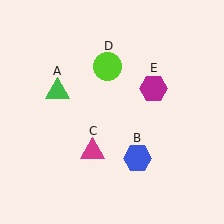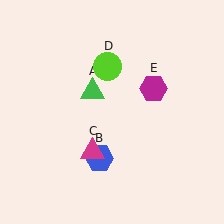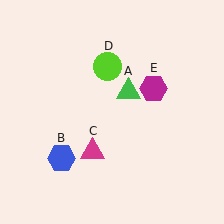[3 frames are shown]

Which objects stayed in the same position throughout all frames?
Magenta triangle (object C) and lime circle (object D) and magenta hexagon (object E) remained stationary.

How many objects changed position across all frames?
2 objects changed position: green triangle (object A), blue hexagon (object B).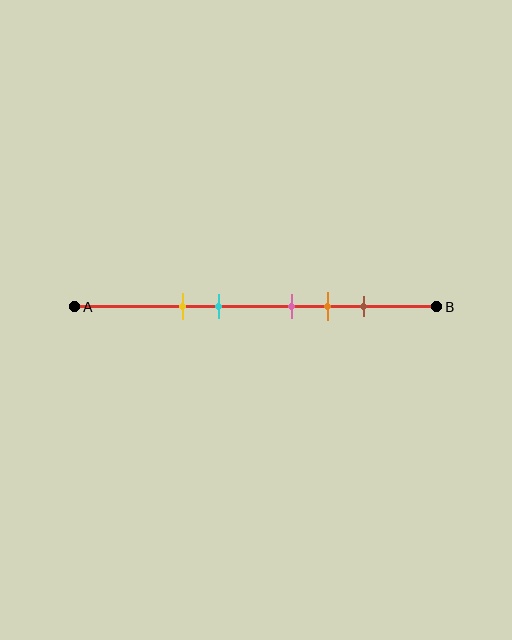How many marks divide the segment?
There are 5 marks dividing the segment.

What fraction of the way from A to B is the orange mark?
The orange mark is approximately 70% (0.7) of the way from A to B.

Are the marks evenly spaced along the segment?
No, the marks are not evenly spaced.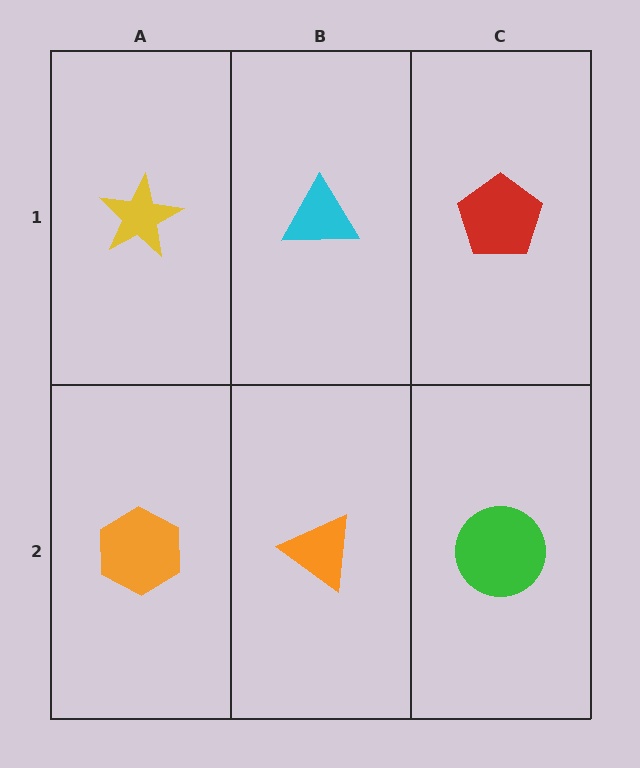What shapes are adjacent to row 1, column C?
A green circle (row 2, column C), a cyan triangle (row 1, column B).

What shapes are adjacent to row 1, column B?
An orange triangle (row 2, column B), a yellow star (row 1, column A), a red pentagon (row 1, column C).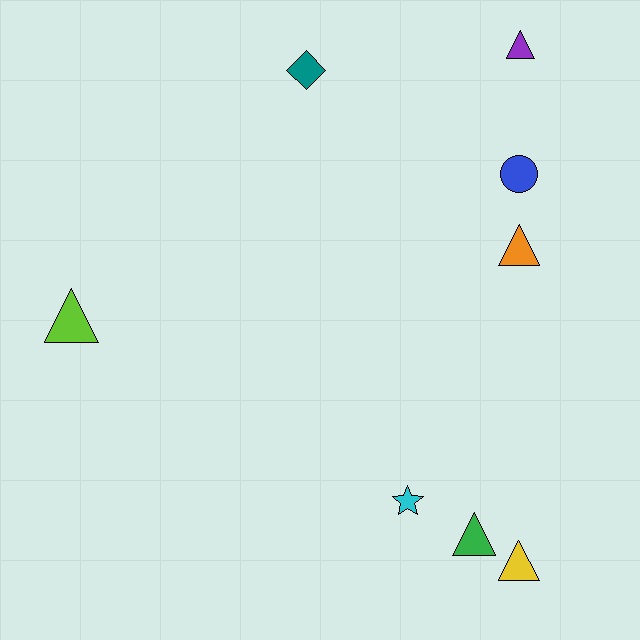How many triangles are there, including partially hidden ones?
There are 5 triangles.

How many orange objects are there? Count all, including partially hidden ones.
There is 1 orange object.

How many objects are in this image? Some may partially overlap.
There are 8 objects.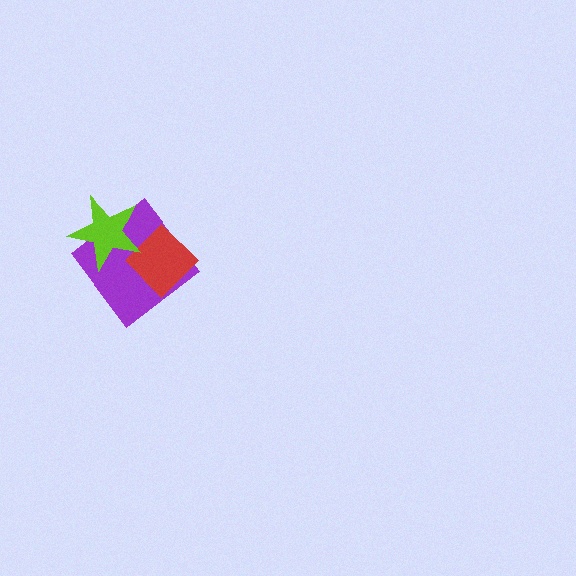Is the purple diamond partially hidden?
Yes, it is partially covered by another shape.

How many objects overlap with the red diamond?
2 objects overlap with the red diamond.